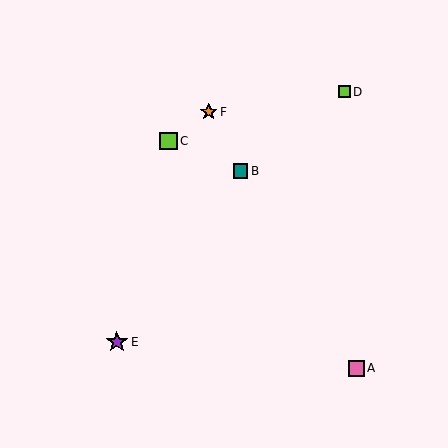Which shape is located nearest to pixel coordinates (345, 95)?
The lime square (labeled D) at (344, 92) is nearest to that location.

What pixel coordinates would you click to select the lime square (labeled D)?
Click at (344, 92) to select the lime square D.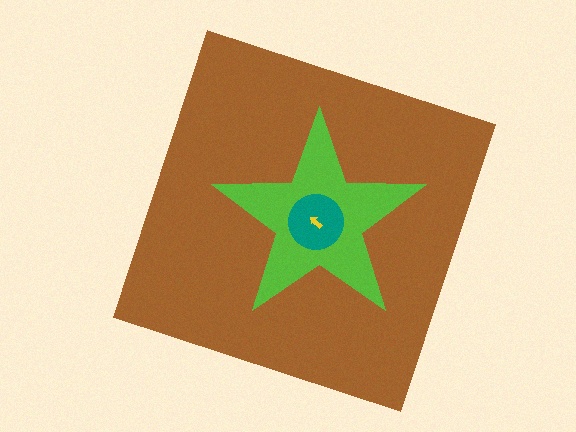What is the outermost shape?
The brown square.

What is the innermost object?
The yellow arrow.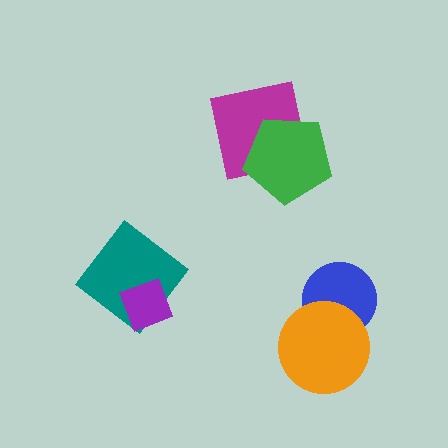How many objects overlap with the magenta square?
1 object overlaps with the magenta square.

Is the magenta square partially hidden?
Yes, it is partially covered by another shape.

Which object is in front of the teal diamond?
The purple diamond is in front of the teal diamond.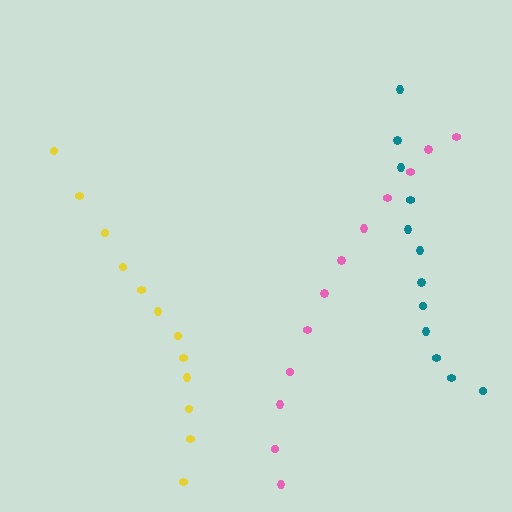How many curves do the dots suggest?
There are 3 distinct paths.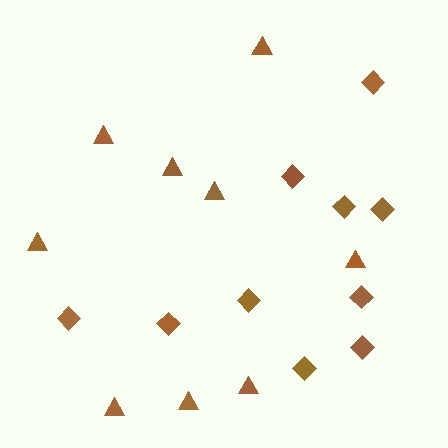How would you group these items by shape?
There are 2 groups: one group of triangles (9) and one group of diamonds (10).